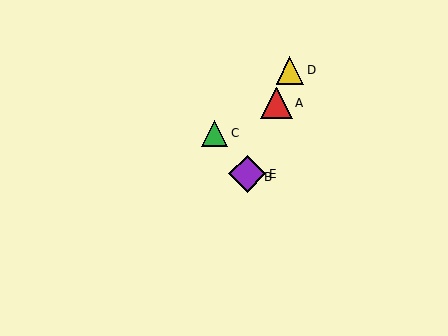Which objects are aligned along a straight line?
Objects A, B, D, E are aligned along a straight line.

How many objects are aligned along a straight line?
4 objects (A, B, D, E) are aligned along a straight line.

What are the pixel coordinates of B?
Object B is at (246, 177).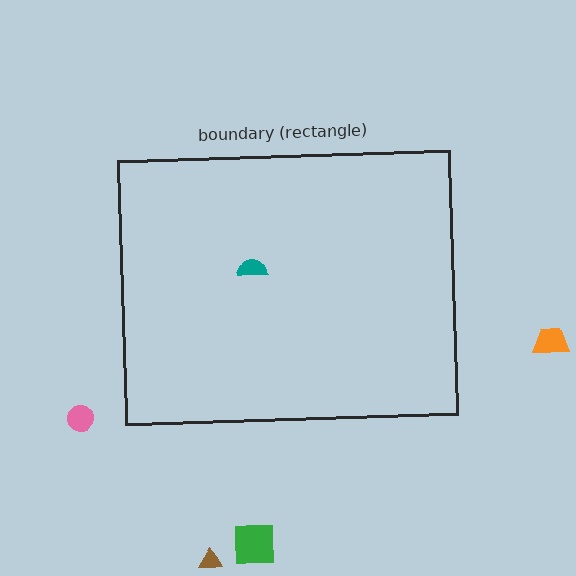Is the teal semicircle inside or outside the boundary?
Inside.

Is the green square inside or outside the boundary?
Outside.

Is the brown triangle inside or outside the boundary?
Outside.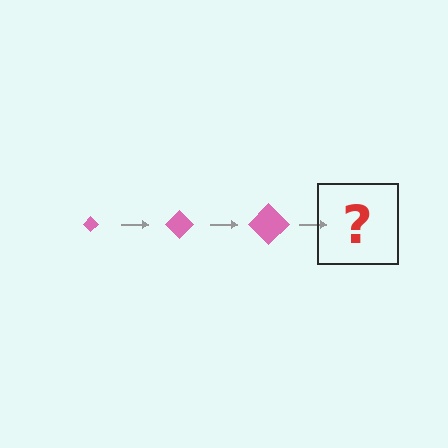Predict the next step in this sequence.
The next step is a pink diamond, larger than the previous one.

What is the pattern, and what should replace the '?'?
The pattern is that the diamond gets progressively larger each step. The '?' should be a pink diamond, larger than the previous one.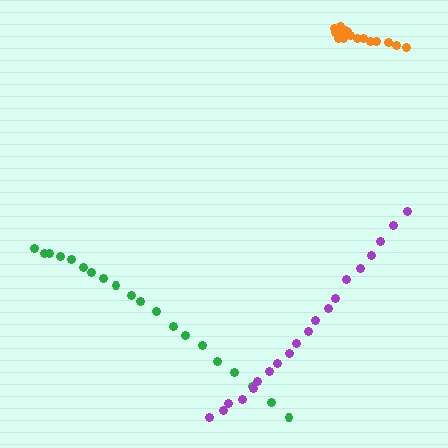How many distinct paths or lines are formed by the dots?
There are 3 distinct paths.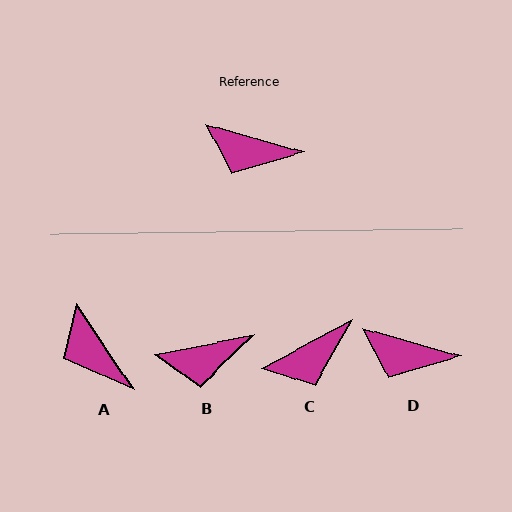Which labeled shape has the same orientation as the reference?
D.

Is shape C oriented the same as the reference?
No, it is off by about 44 degrees.